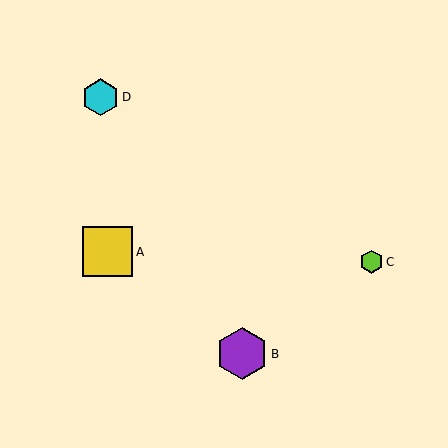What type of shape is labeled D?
Shape D is a cyan hexagon.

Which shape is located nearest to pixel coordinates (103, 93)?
The cyan hexagon (labeled D) at (100, 97) is nearest to that location.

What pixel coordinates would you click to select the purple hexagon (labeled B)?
Click at (242, 354) to select the purple hexagon B.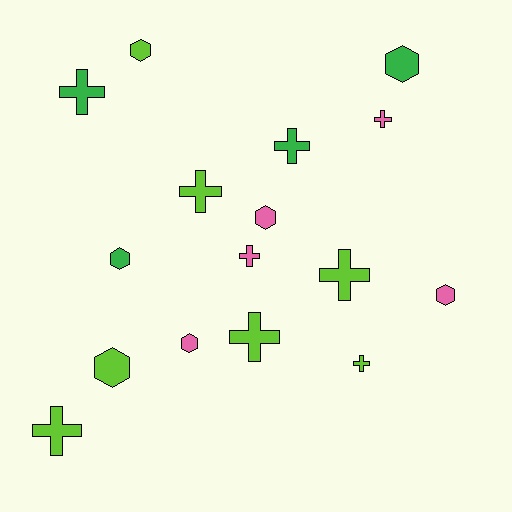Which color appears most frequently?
Lime, with 7 objects.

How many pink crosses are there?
There are 2 pink crosses.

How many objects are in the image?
There are 16 objects.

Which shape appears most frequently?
Cross, with 9 objects.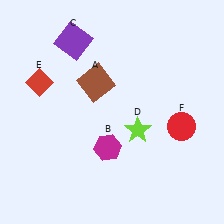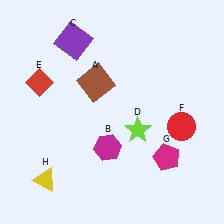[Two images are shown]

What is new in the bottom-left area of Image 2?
A yellow triangle (H) was added in the bottom-left area of Image 2.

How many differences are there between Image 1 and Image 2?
There are 2 differences between the two images.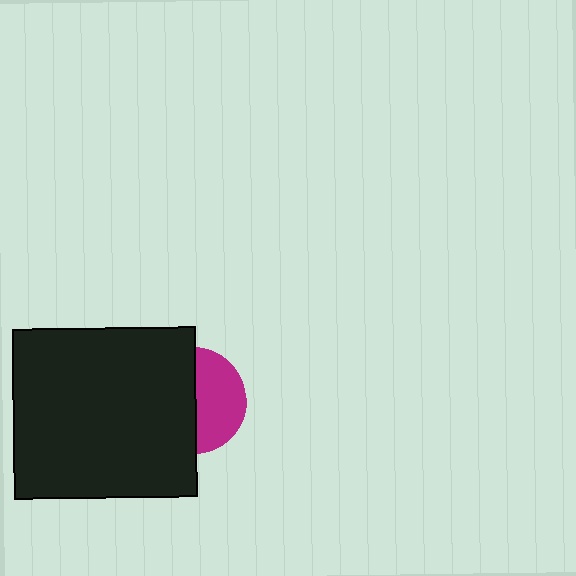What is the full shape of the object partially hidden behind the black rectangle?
The partially hidden object is a magenta circle.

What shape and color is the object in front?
The object in front is a black rectangle.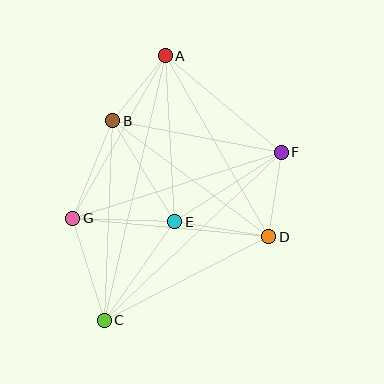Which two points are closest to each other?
Points A and B are closest to each other.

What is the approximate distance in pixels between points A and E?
The distance between A and E is approximately 166 pixels.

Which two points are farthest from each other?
Points A and C are farthest from each other.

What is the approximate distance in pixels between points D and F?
The distance between D and F is approximately 86 pixels.